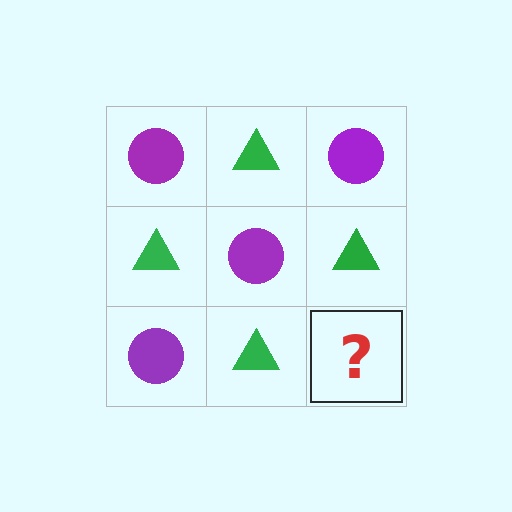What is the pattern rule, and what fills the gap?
The rule is that it alternates purple circle and green triangle in a checkerboard pattern. The gap should be filled with a purple circle.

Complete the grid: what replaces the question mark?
The question mark should be replaced with a purple circle.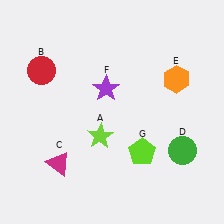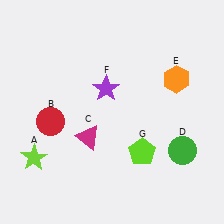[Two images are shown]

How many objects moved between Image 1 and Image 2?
3 objects moved between the two images.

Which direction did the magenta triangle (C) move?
The magenta triangle (C) moved right.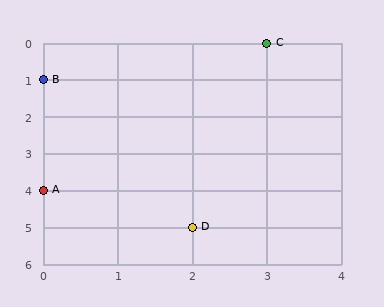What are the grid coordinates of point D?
Point D is at grid coordinates (2, 5).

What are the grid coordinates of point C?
Point C is at grid coordinates (3, 0).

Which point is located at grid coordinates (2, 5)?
Point D is at (2, 5).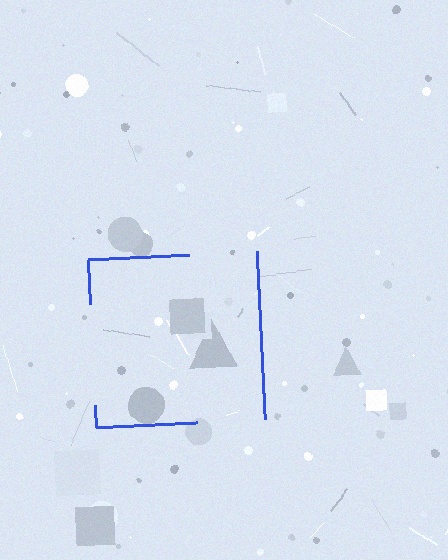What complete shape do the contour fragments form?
The contour fragments form a square.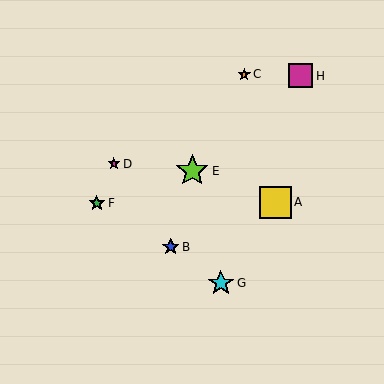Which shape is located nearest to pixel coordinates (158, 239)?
The blue star (labeled B) at (171, 247) is nearest to that location.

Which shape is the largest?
The lime star (labeled E) is the largest.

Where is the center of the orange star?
The center of the orange star is at (244, 74).